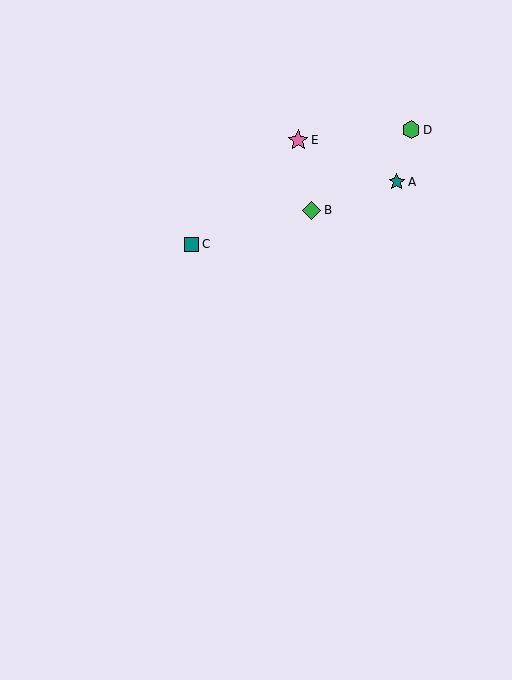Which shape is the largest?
The pink star (labeled E) is the largest.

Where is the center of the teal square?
The center of the teal square is at (191, 244).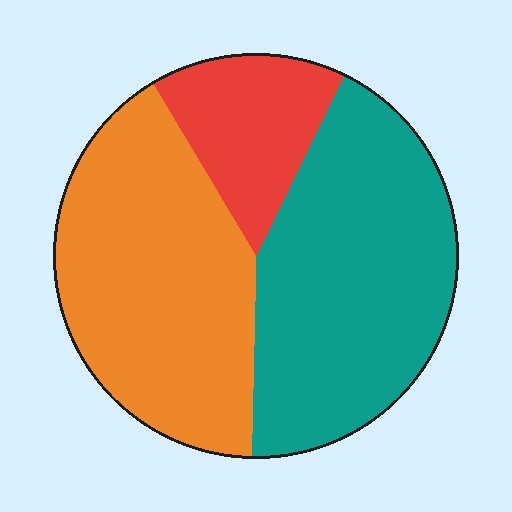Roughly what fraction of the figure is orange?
Orange covers 41% of the figure.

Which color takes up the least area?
Red, at roughly 15%.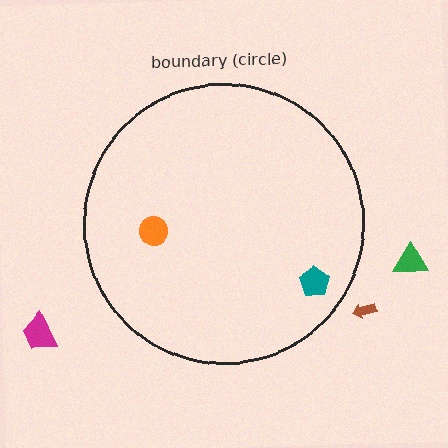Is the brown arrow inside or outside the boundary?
Outside.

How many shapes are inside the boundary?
2 inside, 3 outside.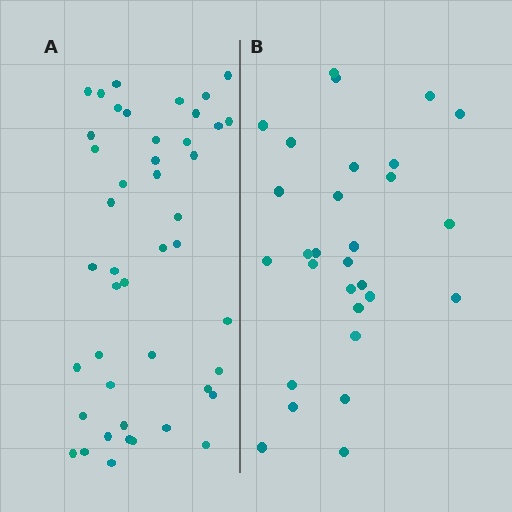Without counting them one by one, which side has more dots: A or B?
Region A (the left region) has more dots.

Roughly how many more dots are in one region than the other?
Region A has approximately 15 more dots than region B.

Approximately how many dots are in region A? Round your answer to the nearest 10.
About 40 dots. (The exact count is 45, which rounds to 40.)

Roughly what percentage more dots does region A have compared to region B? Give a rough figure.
About 55% more.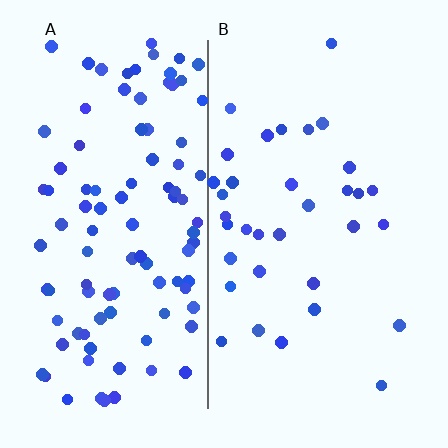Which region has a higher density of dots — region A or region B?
A (the left).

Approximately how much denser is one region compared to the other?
Approximately 2.9× — region A over region B.